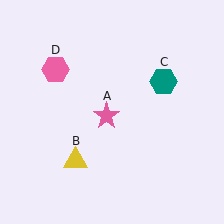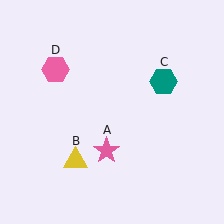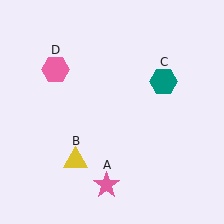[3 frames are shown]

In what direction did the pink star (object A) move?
The pink star (object A) moved down.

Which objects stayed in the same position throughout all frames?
Yellow triangle (object B) and teal hexagon (object C) and pink hexagon (object D) remained stationary.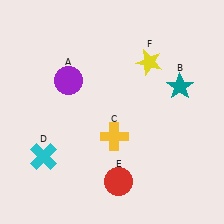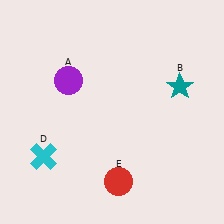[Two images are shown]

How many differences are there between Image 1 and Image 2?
There are 2 differences between the two images.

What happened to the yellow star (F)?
The yellow star (F) was removed in Image 2. It was in the top-right area of Image 1.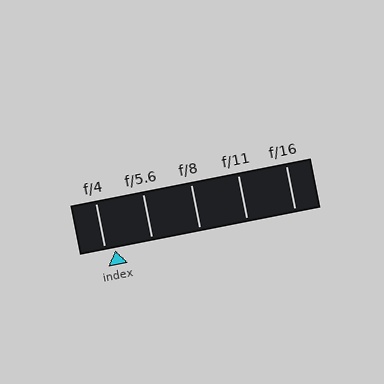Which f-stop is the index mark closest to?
The index mark is closest to f/4.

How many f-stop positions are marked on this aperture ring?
There are 5 f-stop positions marked.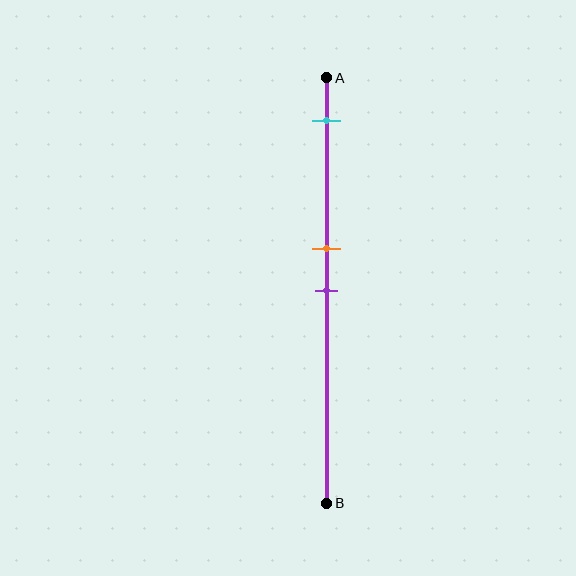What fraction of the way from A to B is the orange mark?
The orange mark is approximately 40% (0.4) of the way from A to B.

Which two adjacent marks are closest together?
The orange and purple marks are the closest adjacent pair.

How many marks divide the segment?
There are 3 marks dividing the segment.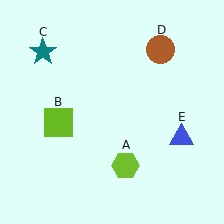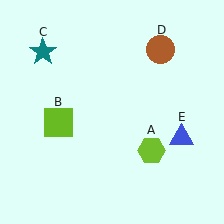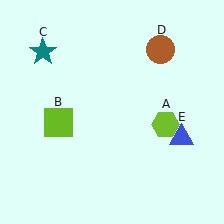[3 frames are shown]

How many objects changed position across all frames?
1 object changed position: lime hexagon (object A).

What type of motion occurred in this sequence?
The lime hexagon (object A) rotated counterclockwise around the center of the scene.